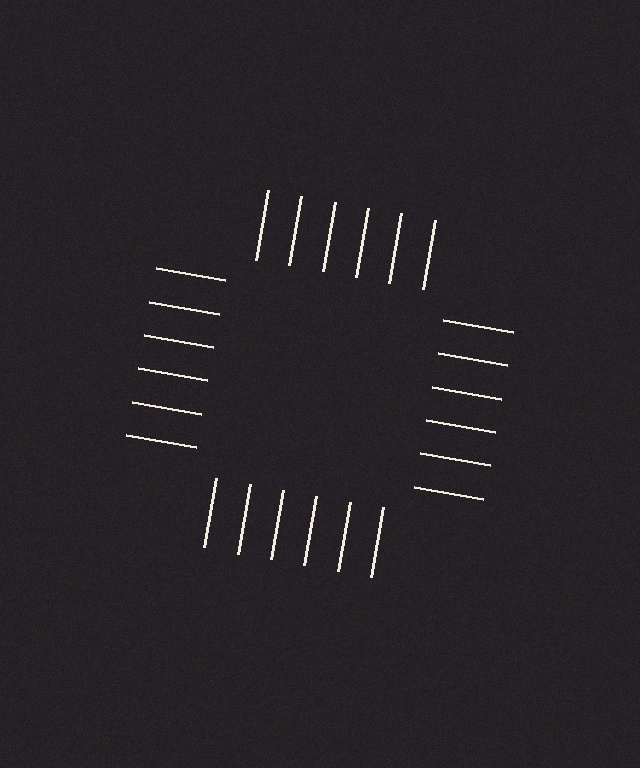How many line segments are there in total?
24 — 6 along each of the 4 edges.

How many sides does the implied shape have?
4 sides — the line-ends trace a square.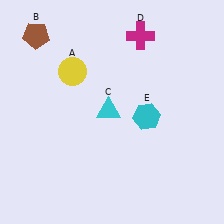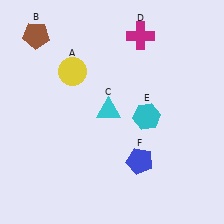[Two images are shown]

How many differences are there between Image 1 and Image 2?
There is 1 difference between the two images.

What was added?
A blue pentagon (F) was added in Image 2.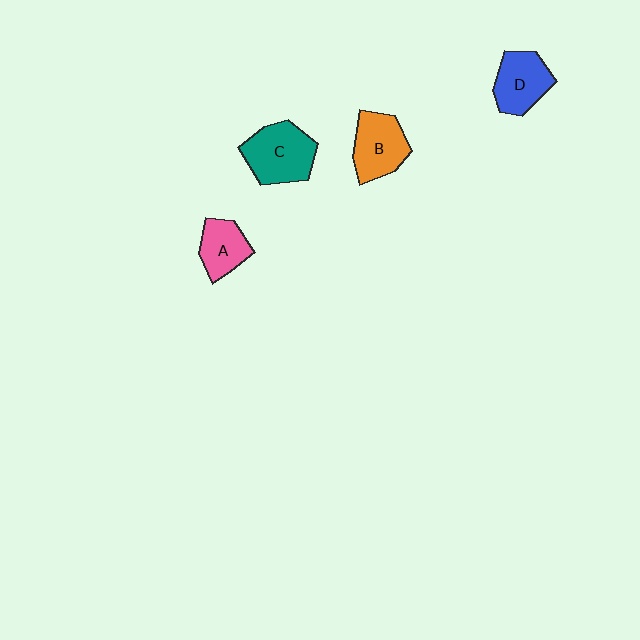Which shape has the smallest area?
Shape A (pink).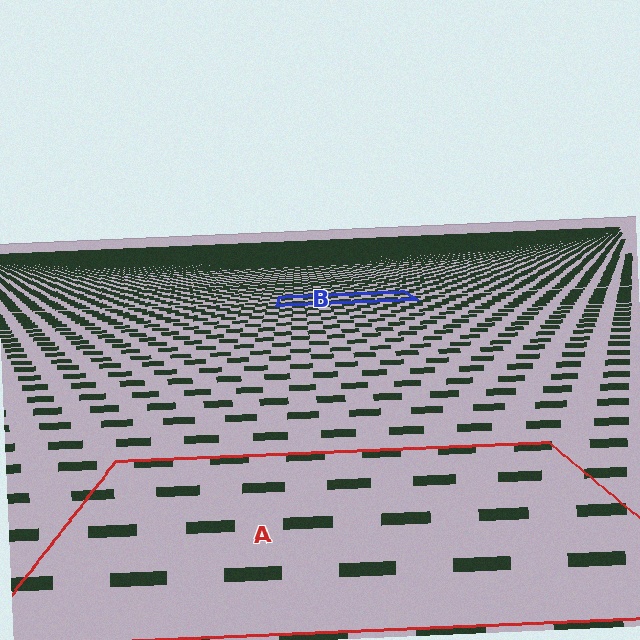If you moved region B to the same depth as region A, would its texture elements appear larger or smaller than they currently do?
They would appear larger. At a closer depth, the same texture elements are projected at a bigger on-screen size.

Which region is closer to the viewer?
Region A is closer. The texture elements there are larger and more spread out.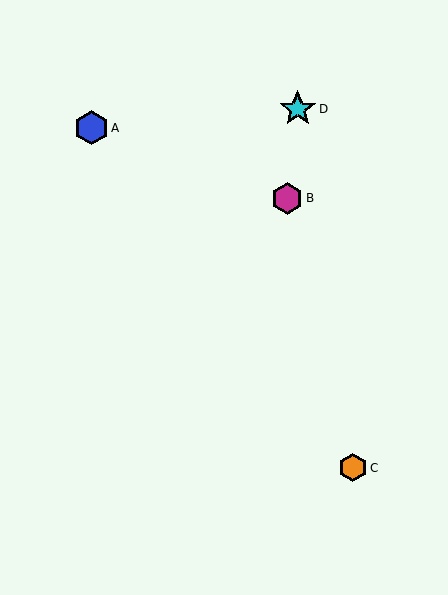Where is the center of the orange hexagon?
The center of the orange hexagon is at (353, 468).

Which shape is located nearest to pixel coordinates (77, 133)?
The blue hexagon (labeled A) at (91, 128) is nearest to that location.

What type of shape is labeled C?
Shape C is an orange hexagon.